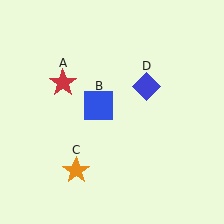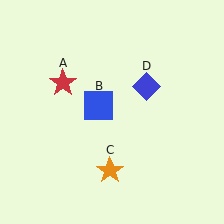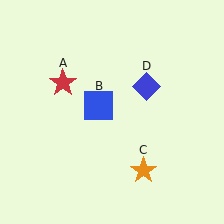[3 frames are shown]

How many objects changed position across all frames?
1 object changed position: orange star (object C).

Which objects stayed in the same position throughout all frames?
Red star (object A) and blue square (object B) and blue diamond (object D) remained stationary.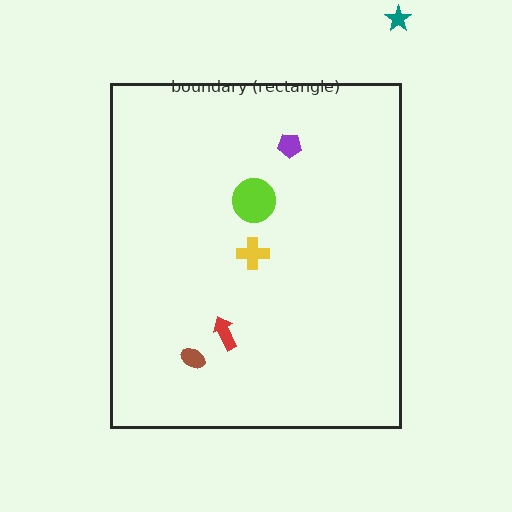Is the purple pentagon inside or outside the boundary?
Inside.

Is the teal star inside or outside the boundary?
Outside.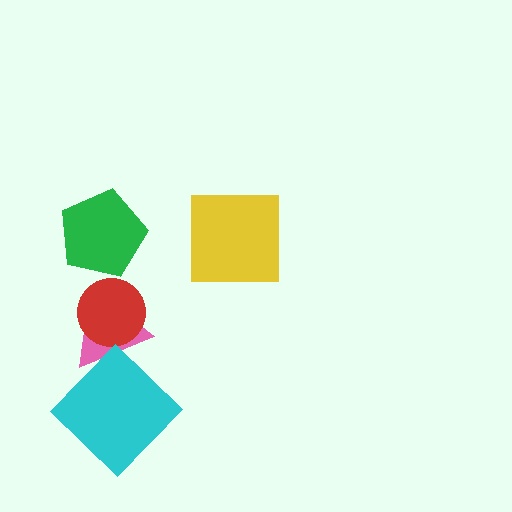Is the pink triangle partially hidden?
Yes, it is partially covered by another shape.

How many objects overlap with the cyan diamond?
1 object overlaps with the cyan diamond.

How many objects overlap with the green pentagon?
0 objects overlap with the green pentagon.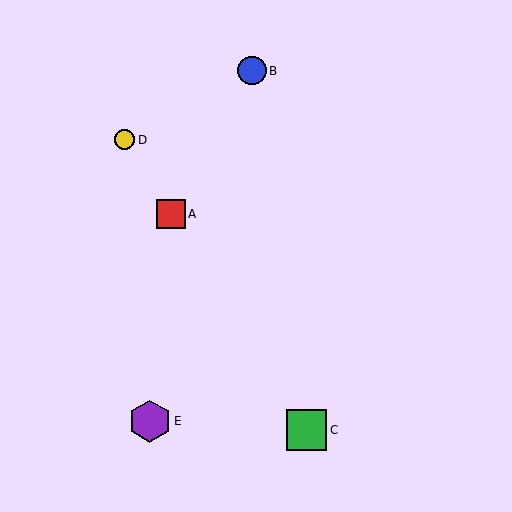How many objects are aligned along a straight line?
3 objects (A, C, D) are aligned along a straight line.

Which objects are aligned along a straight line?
Objects A, C, D are aligned along a straight line.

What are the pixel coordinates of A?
Object A is at (171, 214).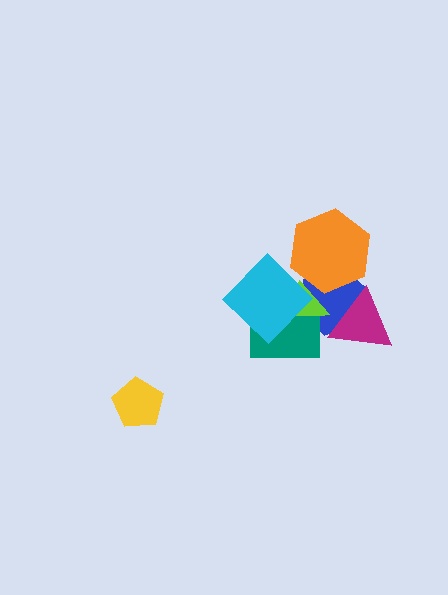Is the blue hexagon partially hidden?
Yes, it is partially covered by another shape.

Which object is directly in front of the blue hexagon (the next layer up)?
The lime triangle is directly in front of the blue hexagon.